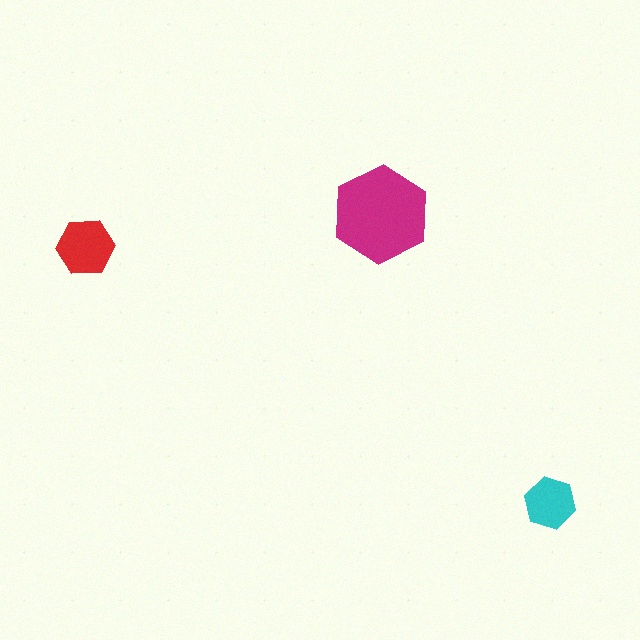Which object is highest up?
The magenta hexagon is topmost.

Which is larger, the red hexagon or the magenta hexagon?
The magenta one.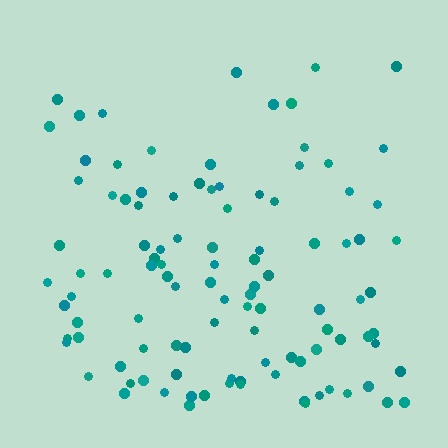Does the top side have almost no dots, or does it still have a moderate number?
Still a moderate number, just noticeably fewer than the bottom.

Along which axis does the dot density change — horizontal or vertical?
Vertical.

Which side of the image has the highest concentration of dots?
The bottom.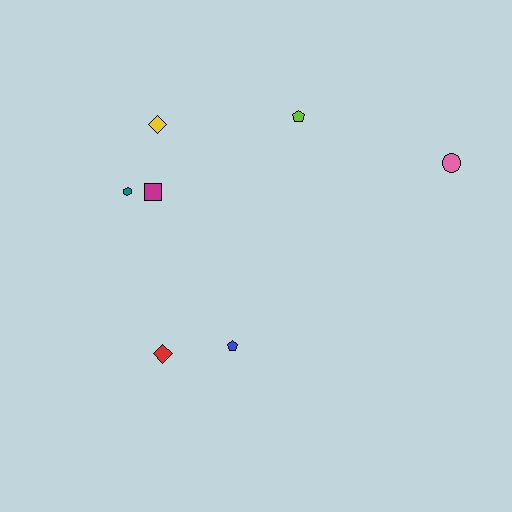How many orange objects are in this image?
There are no orange objects.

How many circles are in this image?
There is 1 circle.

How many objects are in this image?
There are 7 objects.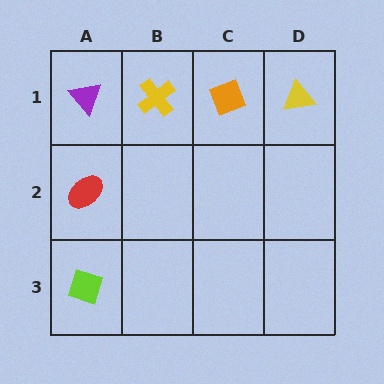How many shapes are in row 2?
1 shape.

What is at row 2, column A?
A red ellipse.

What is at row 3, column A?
A lime diamond.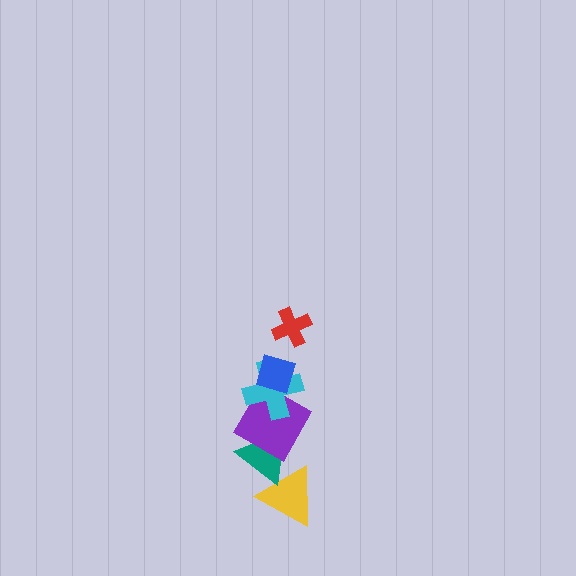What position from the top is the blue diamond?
The blue diamond is 2nd from the top.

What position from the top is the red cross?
The red cross is 1st from the top.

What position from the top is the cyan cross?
The cyan cross is 3rd from the top.